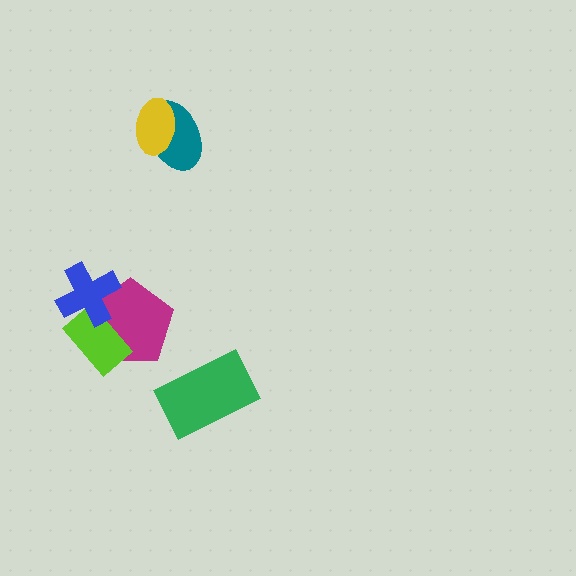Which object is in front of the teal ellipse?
The yellow ellipse is in front of the teal ellipse.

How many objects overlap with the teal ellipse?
1 object overlaps with the teal ellipse.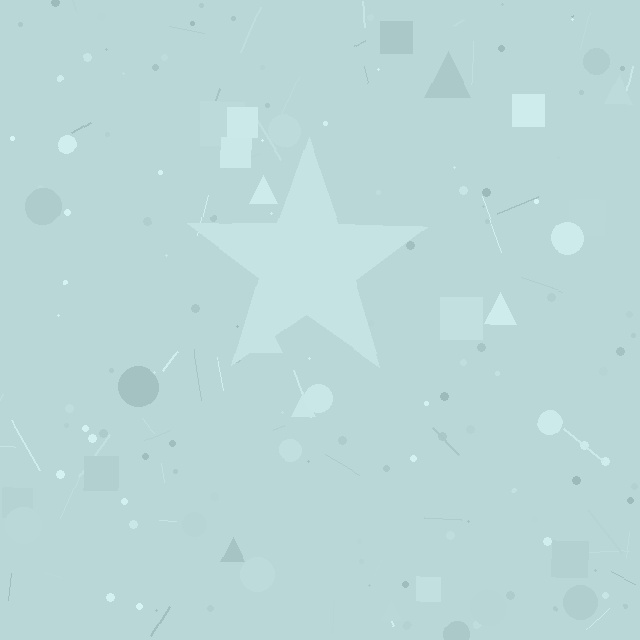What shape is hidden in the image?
A star is hidden in the image.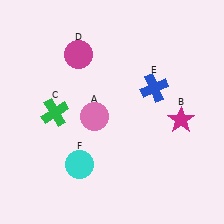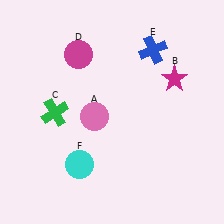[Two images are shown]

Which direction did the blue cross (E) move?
The blue cross (E) moved up.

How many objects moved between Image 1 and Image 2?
2 objects moved between the two images.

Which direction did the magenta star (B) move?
The magenta star (B) moved up.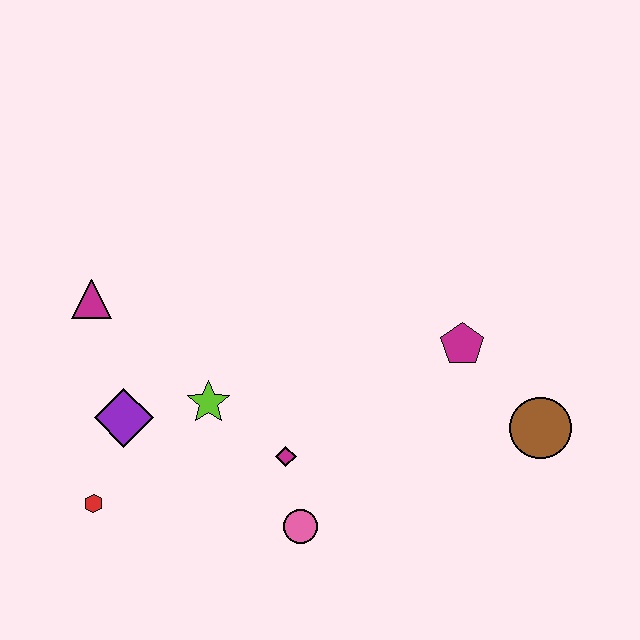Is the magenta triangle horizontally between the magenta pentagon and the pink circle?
No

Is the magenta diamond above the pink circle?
Yes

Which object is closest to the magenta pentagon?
The brown circle is closest to the magenta pentagon.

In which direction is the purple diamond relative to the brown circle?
The purple diamond is to the left of the brown circle.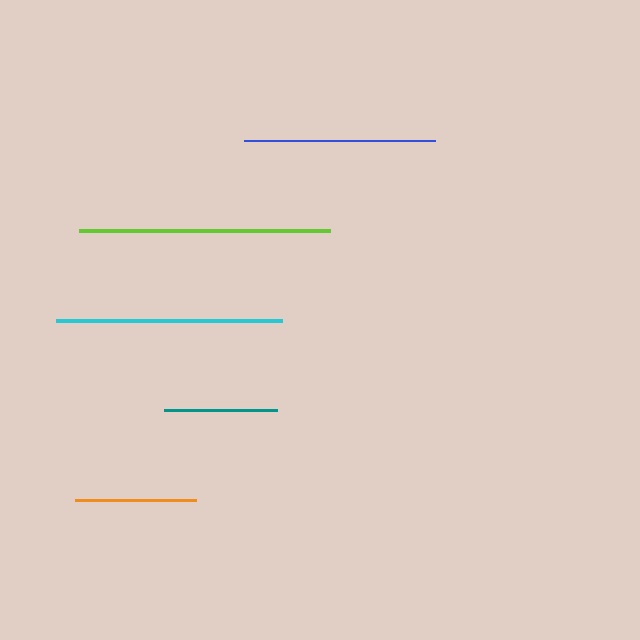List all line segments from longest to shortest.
From longest to shortest: lime, cyan, blue, orange, teal.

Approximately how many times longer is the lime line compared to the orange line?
The lime line is approximately 2.1 times the length of the orange line.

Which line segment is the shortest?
The teal line is the shortest at approximately 112 pixels.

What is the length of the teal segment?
The teal segment is approximately 112 pixels long.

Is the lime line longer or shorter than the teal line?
The lime line is longer than the teal line.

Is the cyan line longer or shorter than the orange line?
The cyan line is longer than the orange line.